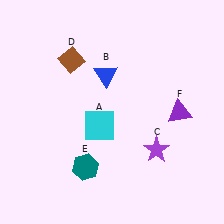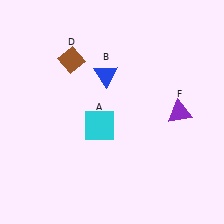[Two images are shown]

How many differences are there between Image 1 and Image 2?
There are 2 differences between the two images.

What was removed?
The purple star (C), the teal hexagon (E) were removed in Image 2.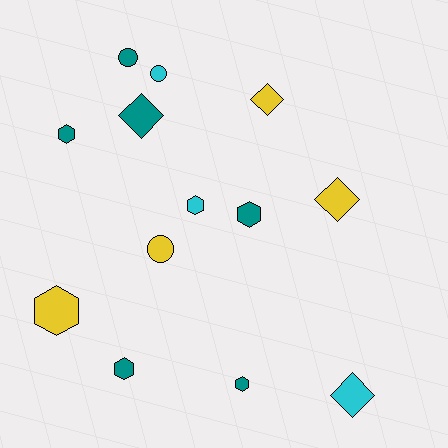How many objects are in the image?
There are 13 objects.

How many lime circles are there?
There are no lime circles.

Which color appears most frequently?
Teal, with 6 objects.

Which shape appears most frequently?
Hexagon, with 6 objects.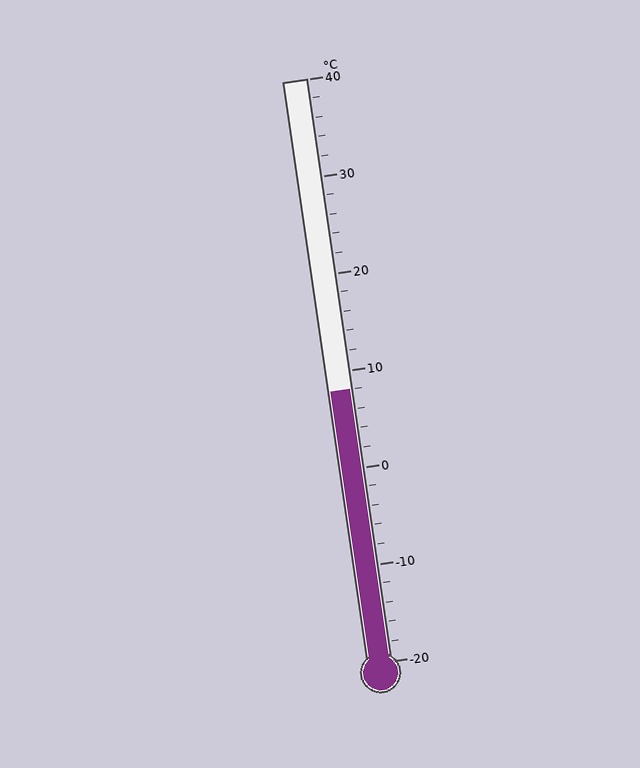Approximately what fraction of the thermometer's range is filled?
The thermometer is filled to approximately 45% of its range.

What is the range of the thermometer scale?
The thermometer scale ranges from -20°C to 40°C.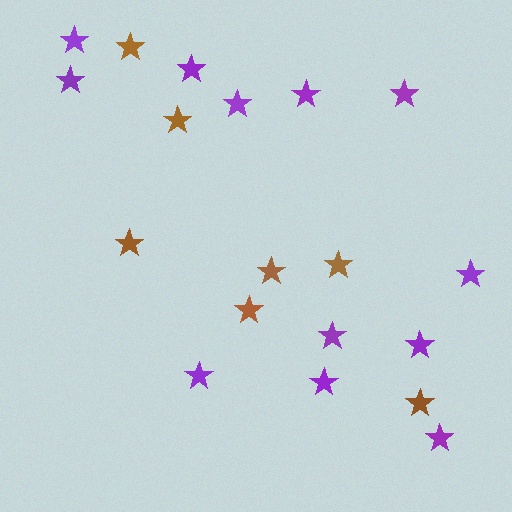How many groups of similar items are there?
There are 2 groups: one group of brown stars (7) and one group of purple stars (12).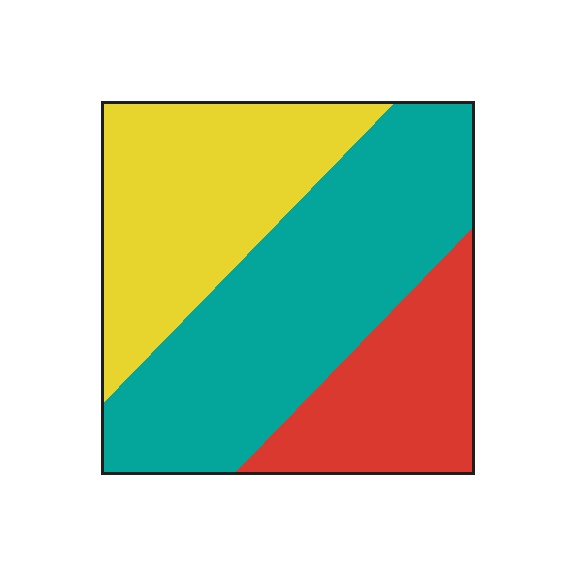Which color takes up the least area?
Red, at roughly 20%.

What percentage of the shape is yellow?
Yellow covers around 30% of the shape.